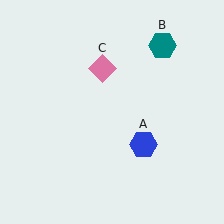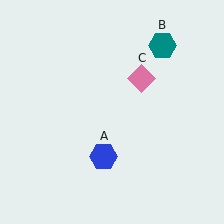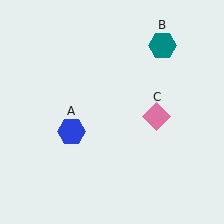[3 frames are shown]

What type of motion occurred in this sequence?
The blue hexagon (object A), pink diamond (object C) rotated clockwise around the center of the scene.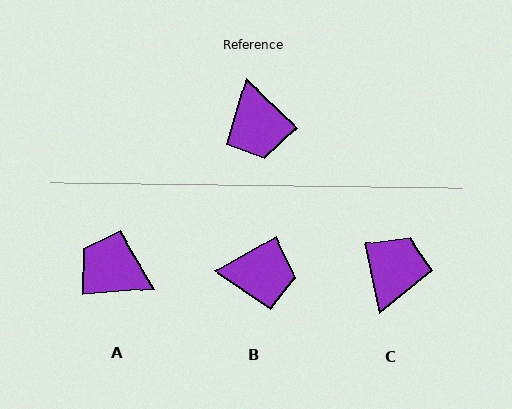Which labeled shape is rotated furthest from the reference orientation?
C, about 145 degrees away.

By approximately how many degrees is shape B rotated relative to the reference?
Approximately 73 degrees counter-clockwise.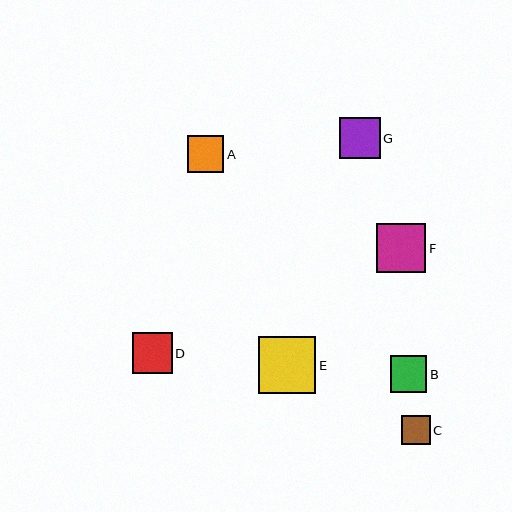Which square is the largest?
Square E is the largest with a size of approximately 57 pixels.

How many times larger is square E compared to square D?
Square E is approximately 1.4 times the size of square D.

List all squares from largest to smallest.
From largest to smallest: E, F, G, D, B, A, C.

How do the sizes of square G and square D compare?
Square G and square D are approximately the same size.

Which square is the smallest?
Square C is the smallest with a size of approximately 29 pixels.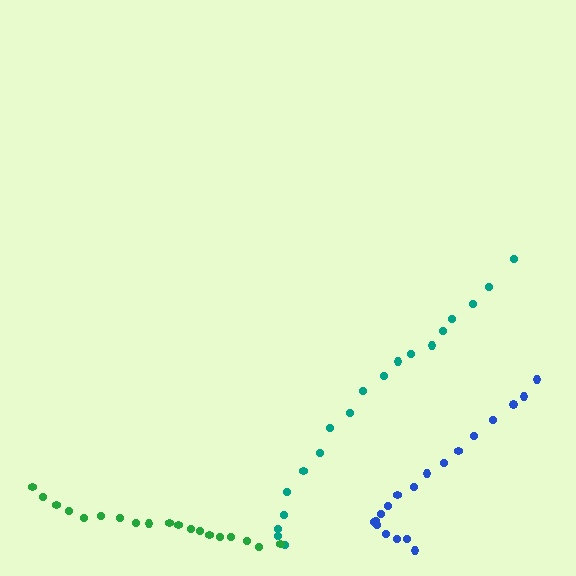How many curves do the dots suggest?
There are 3 distinct paths.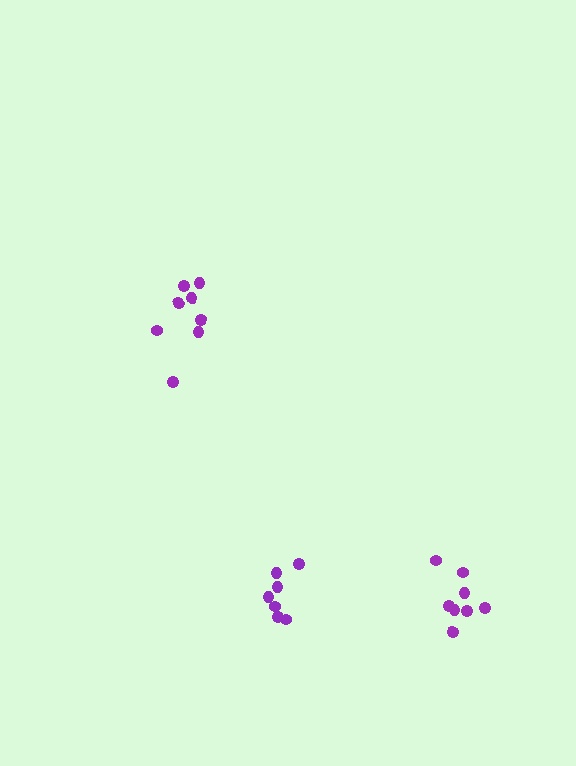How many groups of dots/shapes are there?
There are 3 groups.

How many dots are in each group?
Group 1: 7 dots, Group 2: 8 dots, Group 3: 8 dots (23 total).